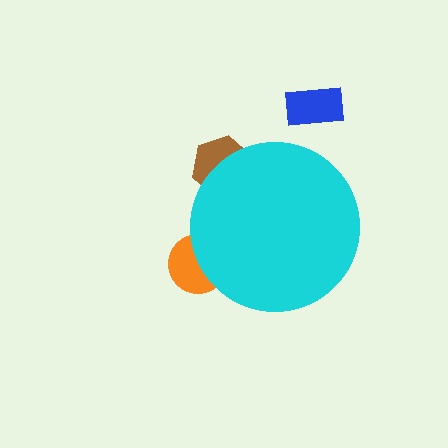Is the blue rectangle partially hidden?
No, the blue rectangle is fully visible.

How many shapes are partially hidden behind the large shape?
2 shapes are partially hidden.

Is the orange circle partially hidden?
Yes, the orange circle is partially hidden behind the cyan circle.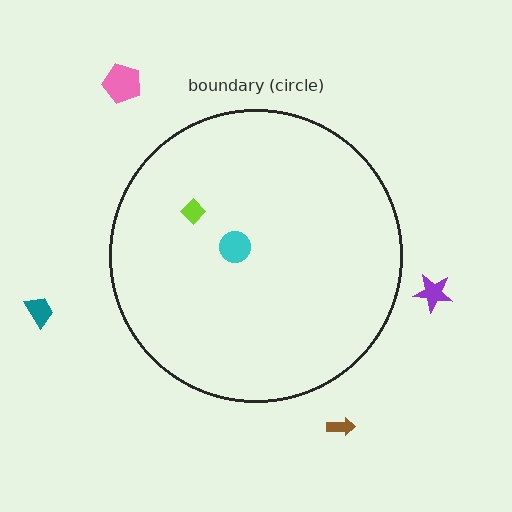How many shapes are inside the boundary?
2 inside, 4 outside.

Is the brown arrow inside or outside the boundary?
Outside.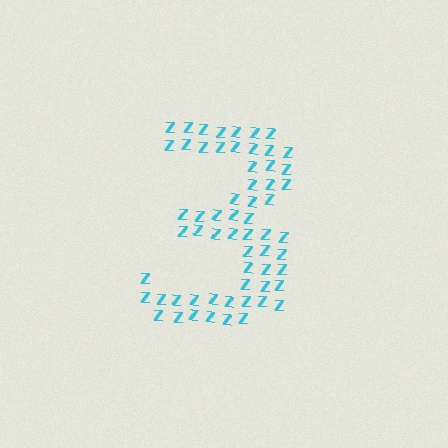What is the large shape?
The large shape is the digit 3.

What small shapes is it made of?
It is made of small letter Z's.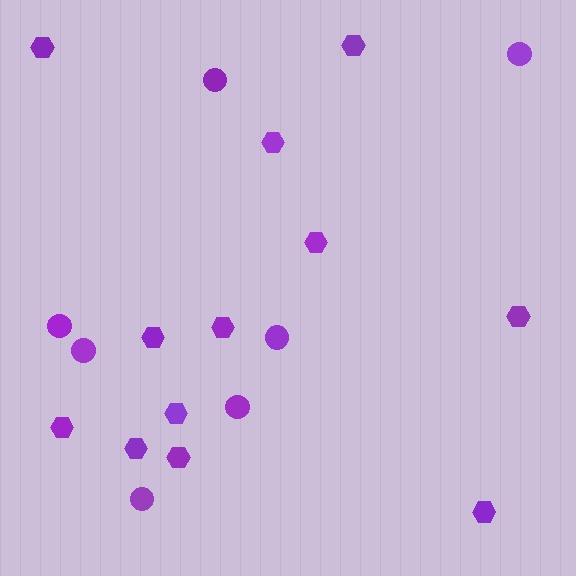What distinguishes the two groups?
There are 2 groups: one group of circles (7) and one group of hexagons (12).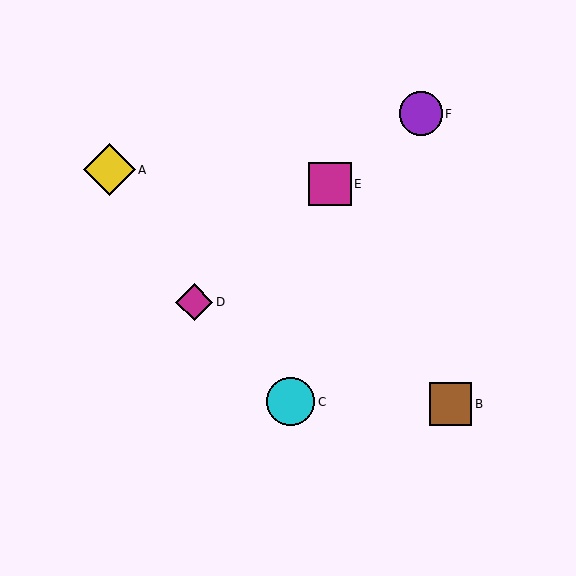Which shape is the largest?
The yellow diamond (labeled A) is the largest.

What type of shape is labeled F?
Shape F is a purple circle.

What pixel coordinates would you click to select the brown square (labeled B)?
Click at (451, 404) to select the brown square B.